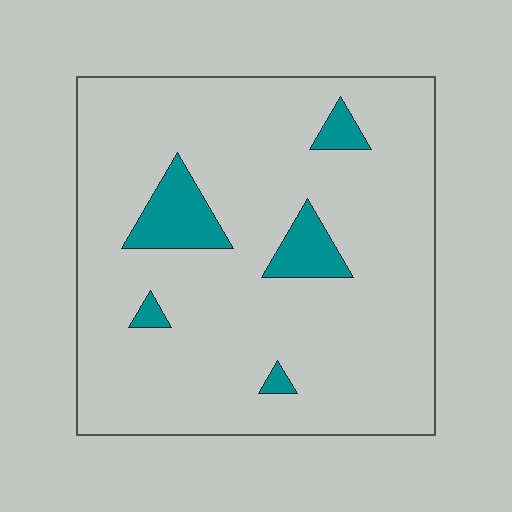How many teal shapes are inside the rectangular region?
5.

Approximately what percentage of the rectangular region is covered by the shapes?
Approximately 10%.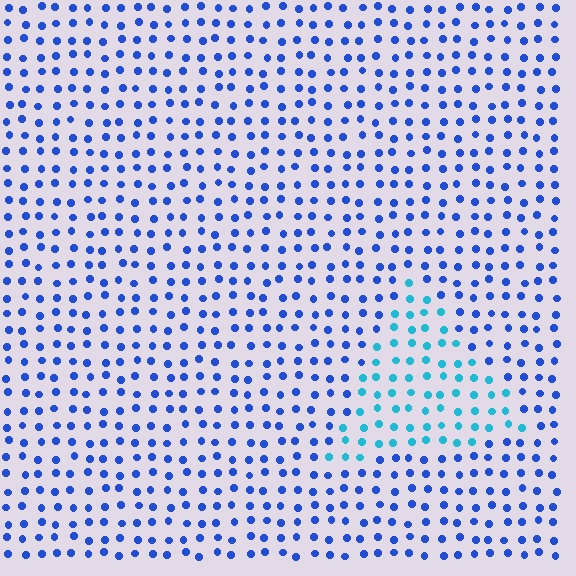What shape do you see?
I see a triangle.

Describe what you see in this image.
The image is filled with small blue elements in a uniform arrangement. A triangle-shaped region is visible where the elements are tinted to a slightly different hue, forming a subtle color boundary.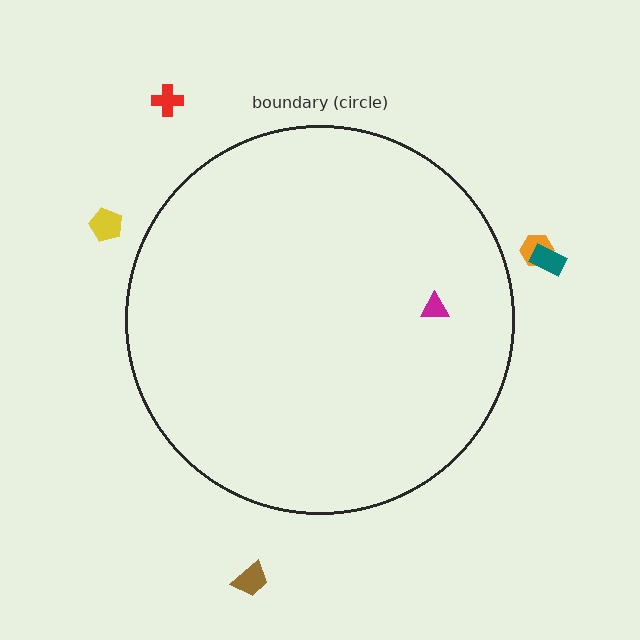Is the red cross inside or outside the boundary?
Outside.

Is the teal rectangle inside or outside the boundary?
Outside.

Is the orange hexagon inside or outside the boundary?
Outside.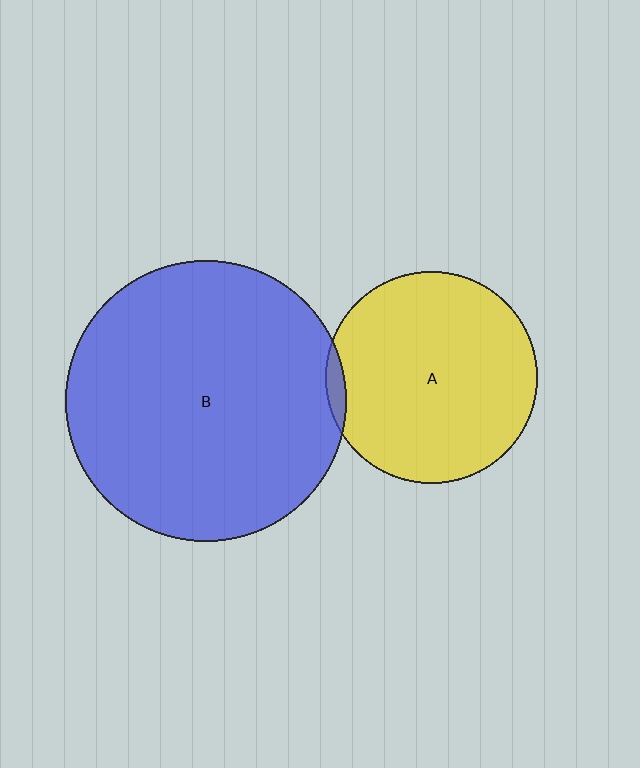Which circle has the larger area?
Circle B (blue).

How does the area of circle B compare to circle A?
Approximately 1.8 times.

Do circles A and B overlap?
Yes.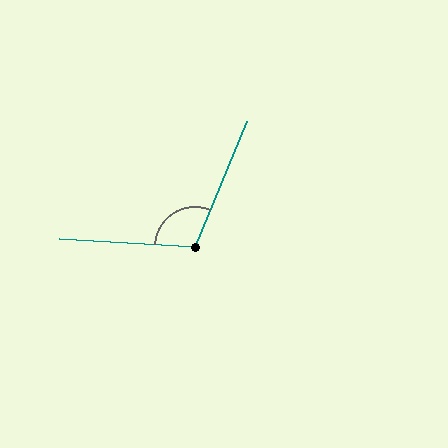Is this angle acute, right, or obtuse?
It is obtuse.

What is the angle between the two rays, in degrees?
Approximately 110 degrees.